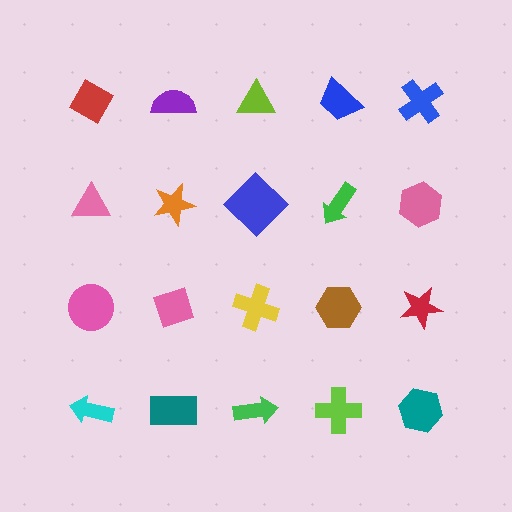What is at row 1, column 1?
A red diamond.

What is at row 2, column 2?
An orange star.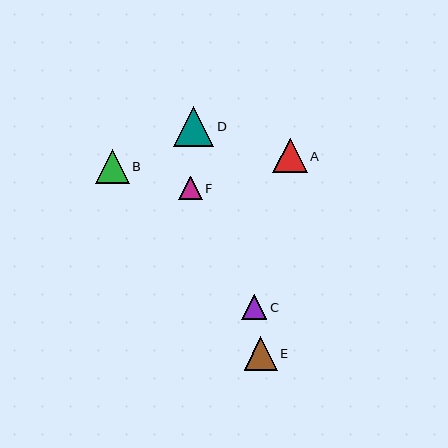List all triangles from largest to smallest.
From largest to smallest: D, A, B, E, C, F.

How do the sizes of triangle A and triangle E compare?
Triangle A and triangle E are approximately the same size.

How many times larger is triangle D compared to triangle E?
Triangle D is approximately 1.2 times the size of triangle E.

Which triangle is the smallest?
Triangle F is the smallest with a size of approximately 23 pixels.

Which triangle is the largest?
Triangle D is the largest with a size of approximately 40 pixels.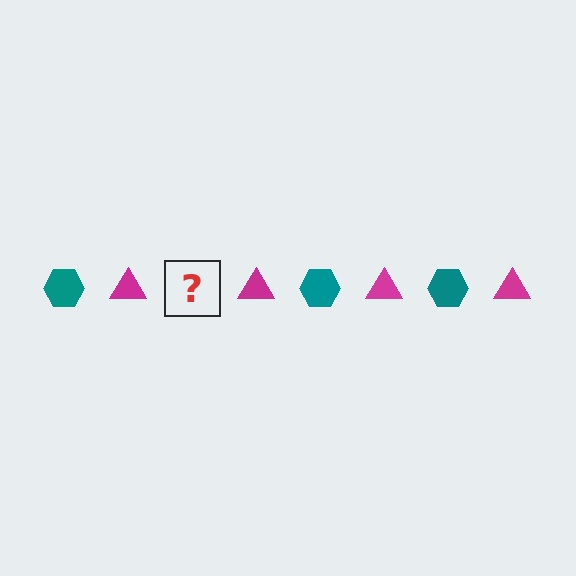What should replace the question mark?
The question mark should be replaced with a teal hexagon.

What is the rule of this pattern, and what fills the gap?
The rule is that the pattern alternates between teal hexagon and magenta triangle. The gap should be filled with a teal hexagon.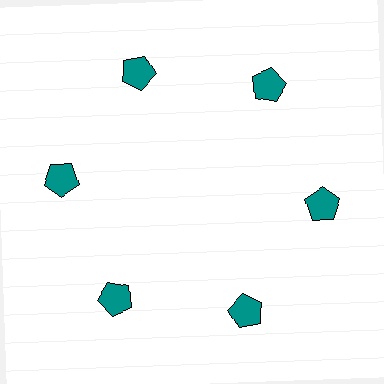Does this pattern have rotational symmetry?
Yes, this pattern has 6-fold rotational symmetry. It looks the same after rotating 60 degrees around the center.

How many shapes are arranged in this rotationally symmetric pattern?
There are 6 shapes, arranged in 6 groups of 1.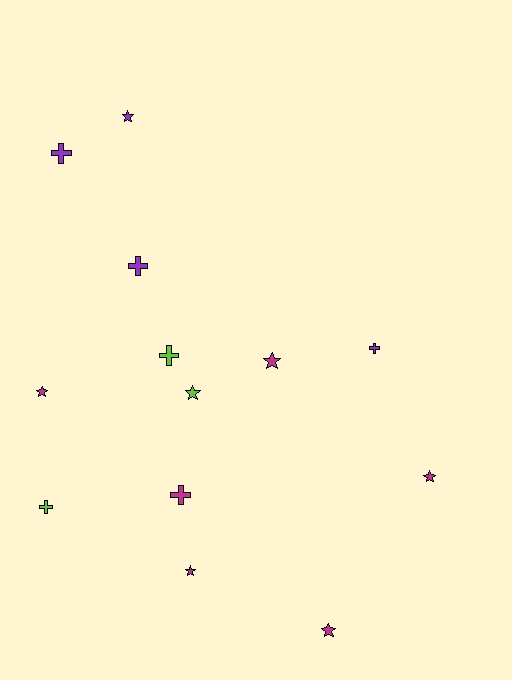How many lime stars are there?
There is 1 lime star.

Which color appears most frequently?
Magenta, with 6 objects.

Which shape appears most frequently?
Star, with 7 objects.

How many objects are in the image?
There are 13 objects.